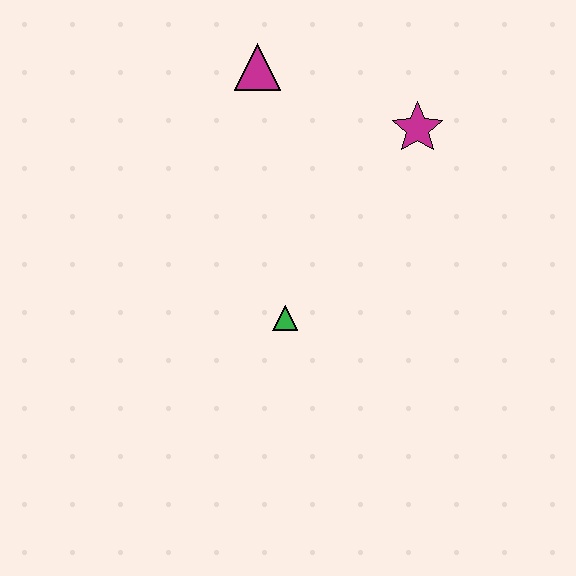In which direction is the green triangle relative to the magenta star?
The green triangle is below the magenta star.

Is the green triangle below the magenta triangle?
Yes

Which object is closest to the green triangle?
The magenta star is closest to the green triangle.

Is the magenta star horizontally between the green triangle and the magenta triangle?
No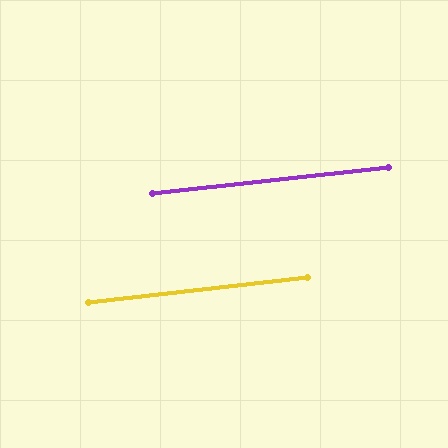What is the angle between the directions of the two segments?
Approximately 0 degrees.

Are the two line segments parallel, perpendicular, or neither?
Parallel — their directions differ by only 0.2°.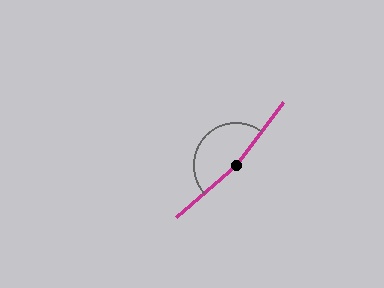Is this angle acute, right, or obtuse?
It is obtuse.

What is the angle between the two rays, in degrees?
Approximately 169 degrees.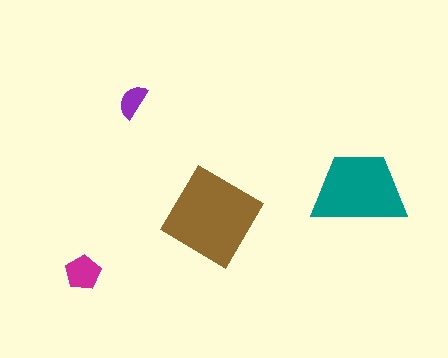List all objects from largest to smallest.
The brown diamond, the teal trapezoid, the magenta pentagon, the purple semicircle.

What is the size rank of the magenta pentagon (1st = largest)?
3rd.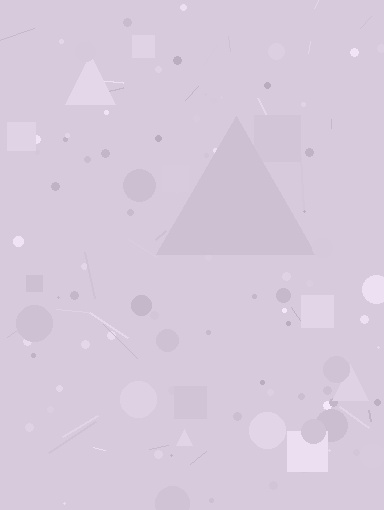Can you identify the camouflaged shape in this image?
The camouflaged shape is a triangle.